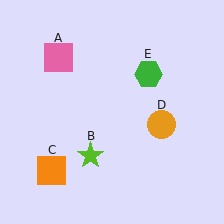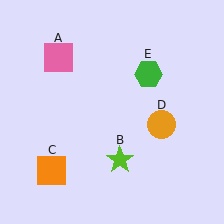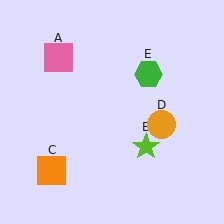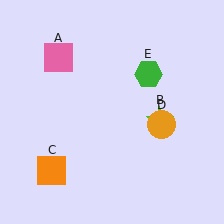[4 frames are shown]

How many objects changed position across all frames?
1 object changed position: lime star (object B).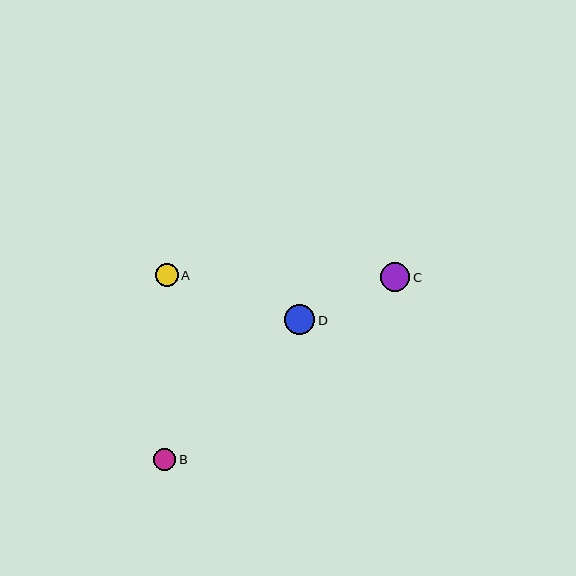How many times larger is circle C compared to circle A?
Circle C is approximately 1.3 times the size of circle A.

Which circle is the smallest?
Circle B is the smallest with a size of approximately 22 pixels.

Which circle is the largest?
Circle D is the largest with a size of approximately 30 pixels.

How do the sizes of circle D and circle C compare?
Circle D and circle C are approximately the same size.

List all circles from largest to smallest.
From largest to smallest: D, C, A, B.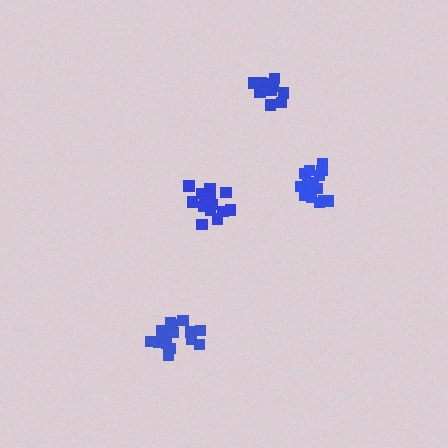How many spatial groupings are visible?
There are 4 spatial groupings.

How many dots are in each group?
Group 1: 15 dots, Group 2: 16 dots, Group 3: 17 dots, Group 4: 14 dots (62 total).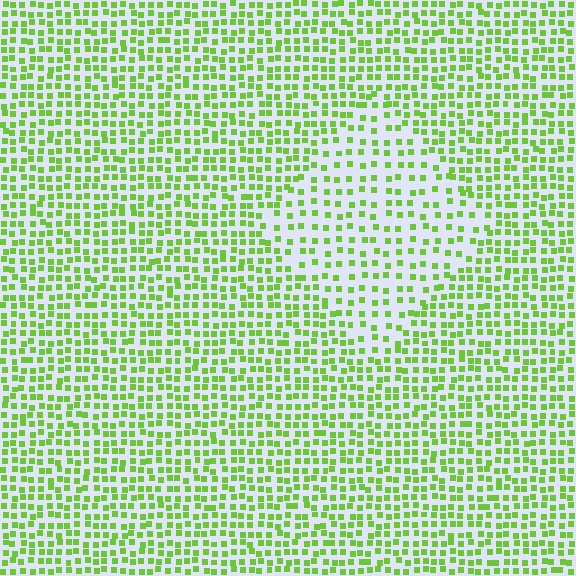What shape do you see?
I see a diamond.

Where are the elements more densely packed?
The elements are more densely packed outside the diamond boundary.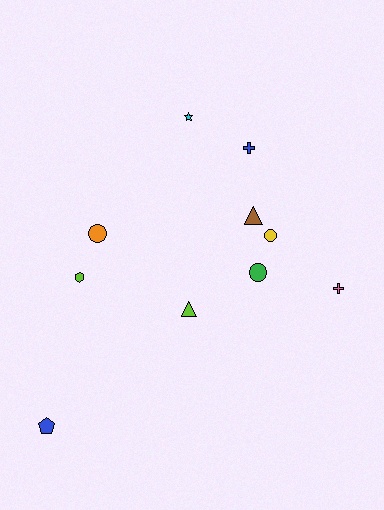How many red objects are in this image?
There are no red objects.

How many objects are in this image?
There are 10 objects.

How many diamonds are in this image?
There are no diamonds.